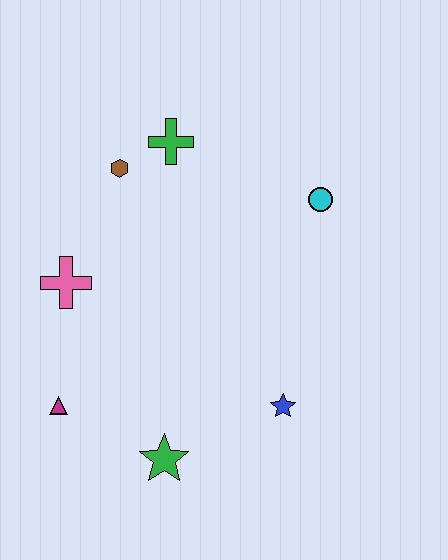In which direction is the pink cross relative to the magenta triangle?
The pink cross is above the magenta triangle.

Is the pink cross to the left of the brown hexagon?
Yes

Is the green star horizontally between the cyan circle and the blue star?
No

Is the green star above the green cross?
No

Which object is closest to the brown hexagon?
The green cross is closest to the brown hexagon.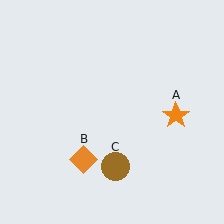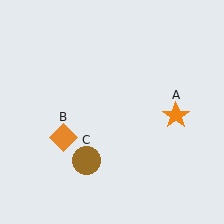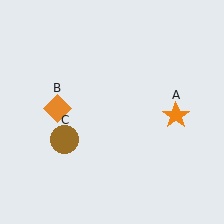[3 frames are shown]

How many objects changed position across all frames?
2 objects changed position: orange diamond (object B), brown circle (object C).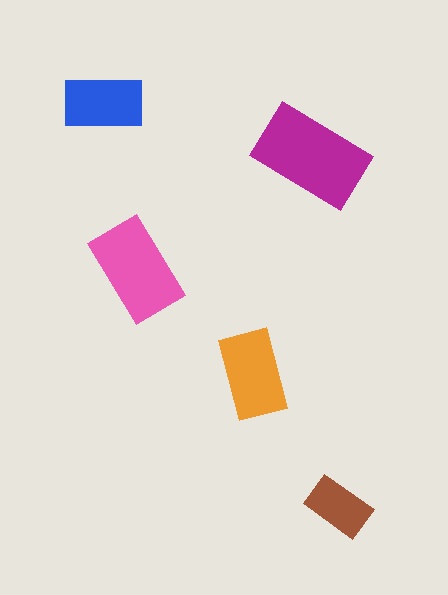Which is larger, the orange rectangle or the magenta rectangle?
The magenta one.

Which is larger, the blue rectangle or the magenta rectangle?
The magenta one.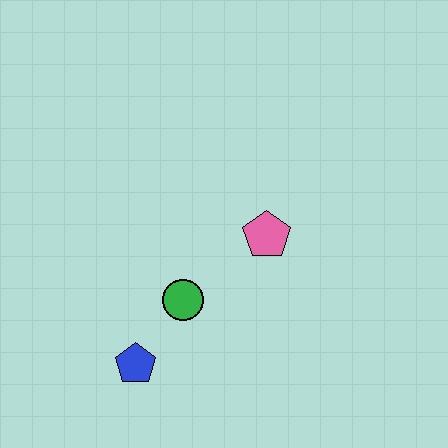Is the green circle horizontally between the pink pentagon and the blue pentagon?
Yes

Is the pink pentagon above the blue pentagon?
Yes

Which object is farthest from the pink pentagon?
The blue pentagon is farthest from the pink pentagon.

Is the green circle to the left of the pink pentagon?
Yes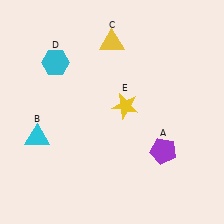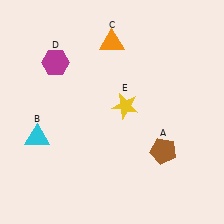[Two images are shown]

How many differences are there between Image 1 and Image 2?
There are 3 differences between the two images.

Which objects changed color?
A changed from purple to brown. C changed from yellow to orange. D changed from cyan to magenta.